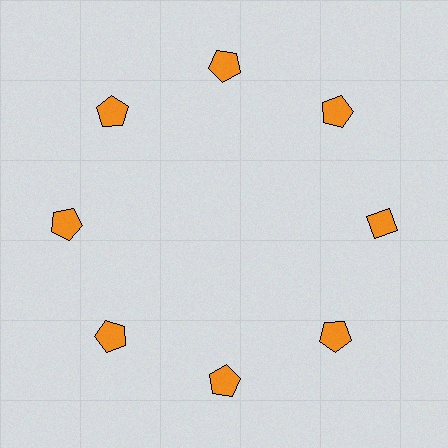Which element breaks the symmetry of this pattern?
The orange diamond at roughly the 3 o'clock position breaks the symmetry. All other shapes are orange pentagons.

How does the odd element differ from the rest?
It has a different shape: diamond instead of pentagon.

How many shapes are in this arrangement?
There are 8 shapes arranged in a ring pattern.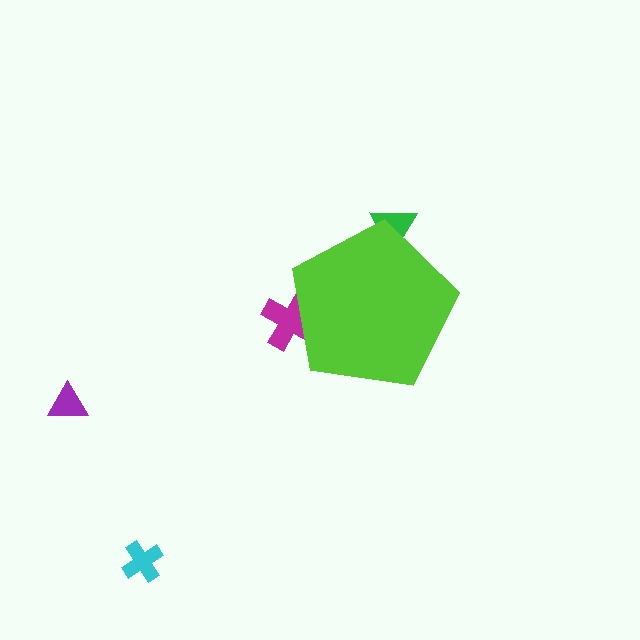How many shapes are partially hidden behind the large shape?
2 shapes are partially hidden.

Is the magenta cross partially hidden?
Yes, the magenta cross is partially hidden behind the lime pentagon.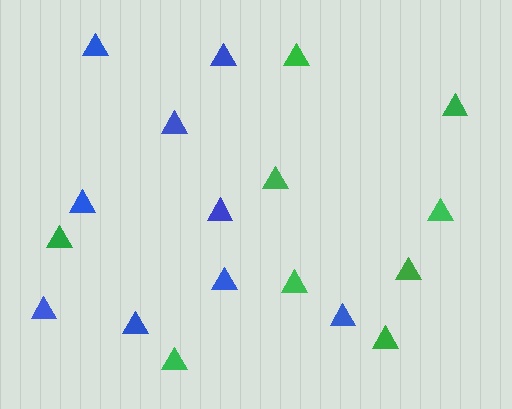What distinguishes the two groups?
There are 2 groups: one group of green triangles (9) and one group of blue triangles (9).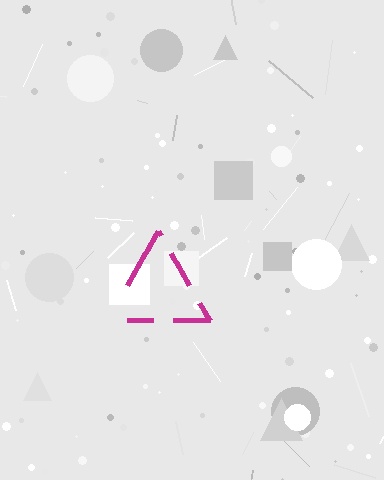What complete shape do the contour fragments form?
The contour fragments form a triangle.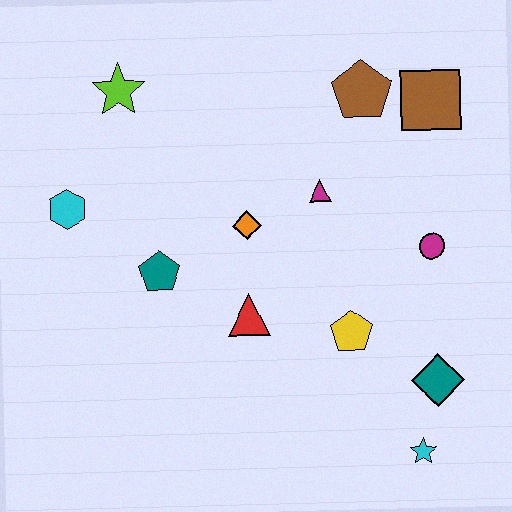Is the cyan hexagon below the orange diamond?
No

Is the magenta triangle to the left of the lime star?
No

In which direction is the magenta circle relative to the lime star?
The magenta circle is to the right of the lime star.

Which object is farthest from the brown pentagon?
The cyan star is farthest from the brown pentagon.